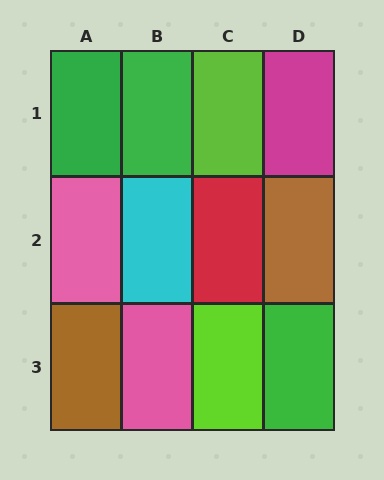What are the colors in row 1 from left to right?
Green, green, lime, magenta.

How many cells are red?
1 cell is red.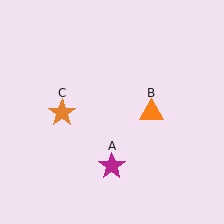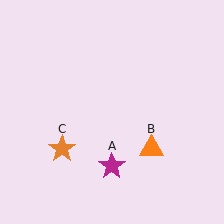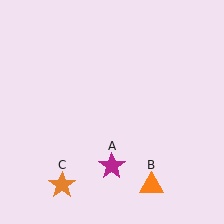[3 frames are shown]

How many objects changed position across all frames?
2 objects changed position: orange triangle (object B), orange star (object C).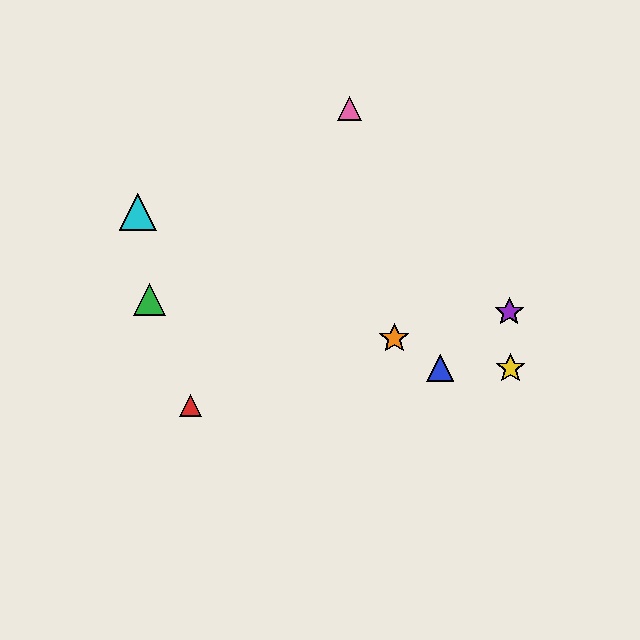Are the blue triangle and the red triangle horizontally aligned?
No, the blue triangle is at y≈368 and the red triangle is at y≈405.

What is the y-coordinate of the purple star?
The purple star is at y≈312.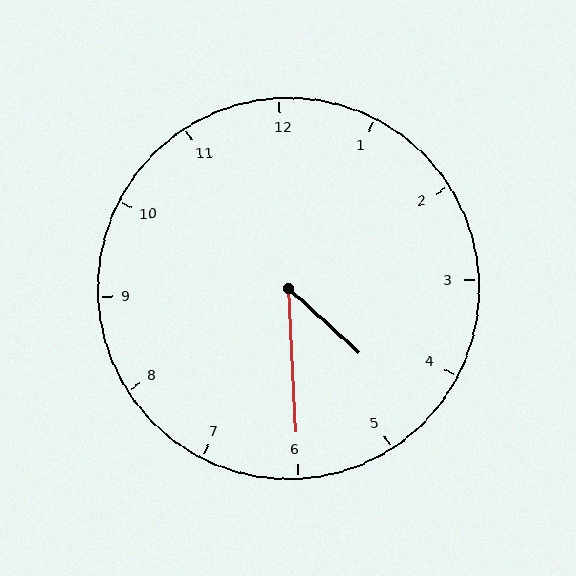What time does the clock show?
4:30.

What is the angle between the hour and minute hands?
Approximately 45 degrees.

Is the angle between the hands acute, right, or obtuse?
It is acute.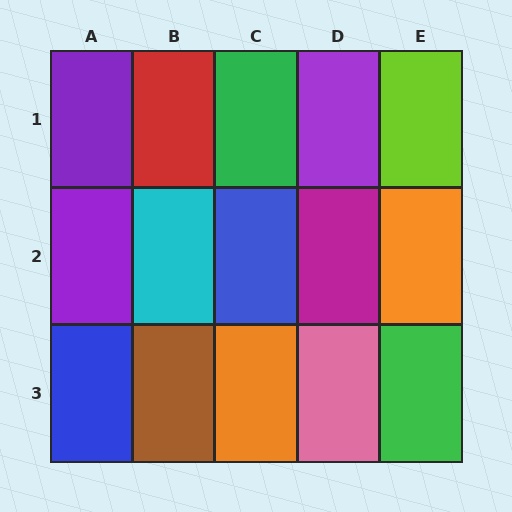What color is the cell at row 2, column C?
Blue.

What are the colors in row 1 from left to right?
Purple, red, green, purple, lime.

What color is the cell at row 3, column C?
Orange.